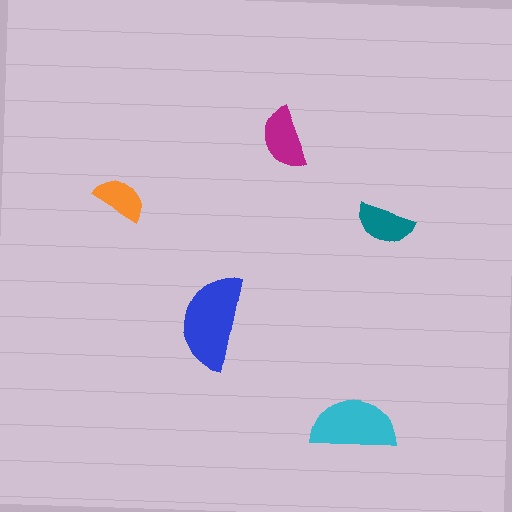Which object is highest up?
The magenta semicircle is topmost.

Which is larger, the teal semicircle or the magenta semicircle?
The magenta one.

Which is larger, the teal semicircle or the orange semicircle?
The teal one.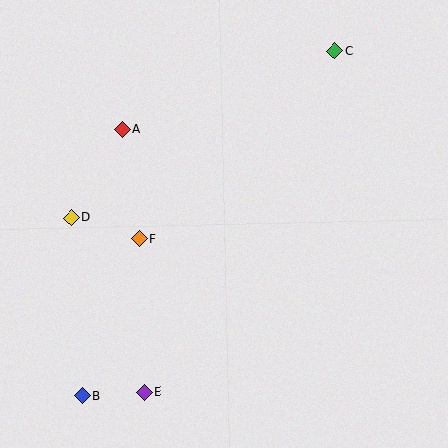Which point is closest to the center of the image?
Point F at (140, 239) is closest to the center.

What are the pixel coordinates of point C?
Point C is at (335, 51).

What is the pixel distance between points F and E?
The distance between F and E is 153 pixels.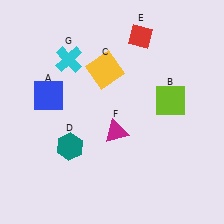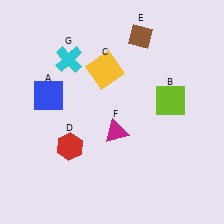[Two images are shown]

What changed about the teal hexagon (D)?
In Image 1, D is teal. In Image 2, it changed to red.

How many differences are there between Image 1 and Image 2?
There are 2 differences between the two images.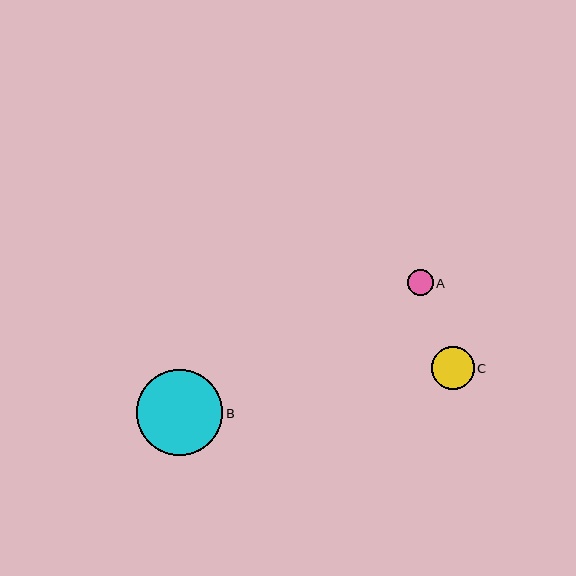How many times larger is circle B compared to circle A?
Circle B is approximately 3.4 times the size of circle A.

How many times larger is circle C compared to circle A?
Circle C is approximately 1.7 times the size of circle A.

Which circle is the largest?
Circle B is the largest with a size of approximately 86 pixels.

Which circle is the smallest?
Circle A is the smallest with a size of approximately 26 pixels.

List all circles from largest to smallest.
From largest to smallest: B, C, A.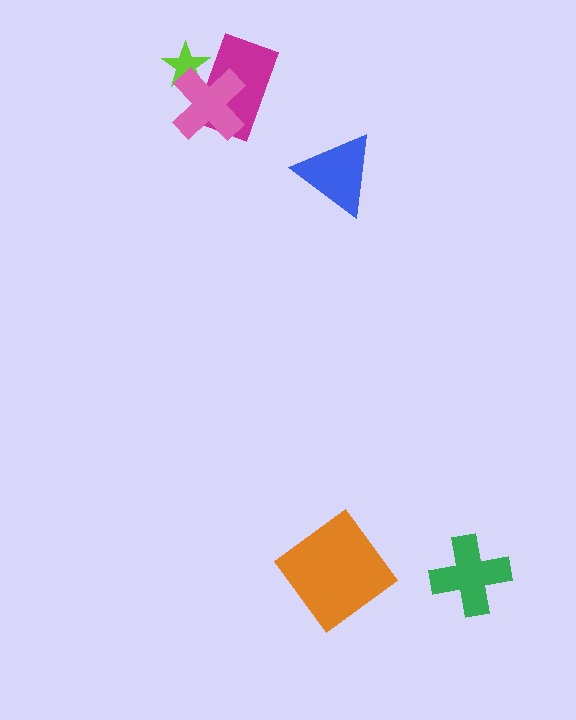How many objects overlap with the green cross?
0 objects overlap with the green cross.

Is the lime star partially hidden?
Yes, it is partially covered by another shape.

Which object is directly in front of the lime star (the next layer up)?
The magenta rectangle is directly in front of the lime star.